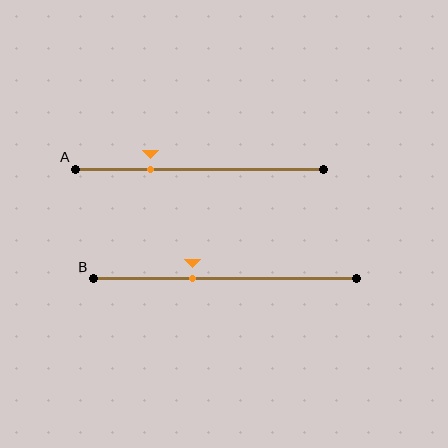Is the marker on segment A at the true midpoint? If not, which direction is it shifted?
No, the marker on segment A is shifted to the left by about 20% of the segment length.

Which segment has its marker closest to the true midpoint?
Segment B has its marker closest to the true midpoint.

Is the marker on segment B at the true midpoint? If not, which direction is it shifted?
No, the marker on segment B is shifted to the left by about 12% of the segment length.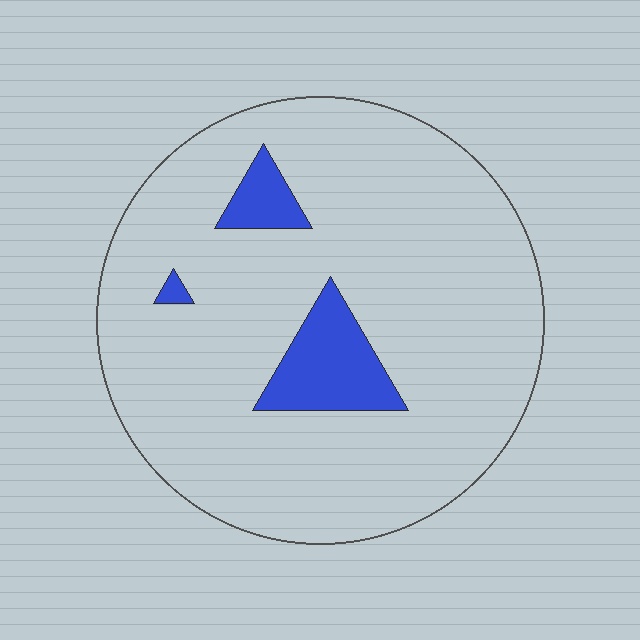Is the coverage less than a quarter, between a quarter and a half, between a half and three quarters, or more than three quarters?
Less than a quarter.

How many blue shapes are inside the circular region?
3.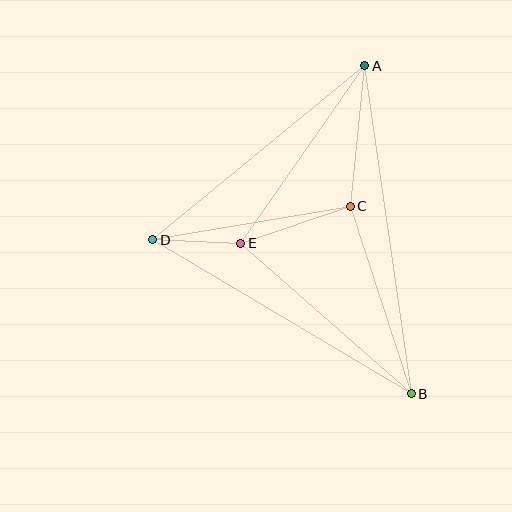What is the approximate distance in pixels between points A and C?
The distance between A and C is approximately 141 pixels.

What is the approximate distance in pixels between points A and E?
The distance between A and E is approximately 216 pixels.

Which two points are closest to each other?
Points D and E are closest to each other.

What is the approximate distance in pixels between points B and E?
The distance between B and E is approximately 228 pixels.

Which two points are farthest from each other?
Points A and B are farthest from each other.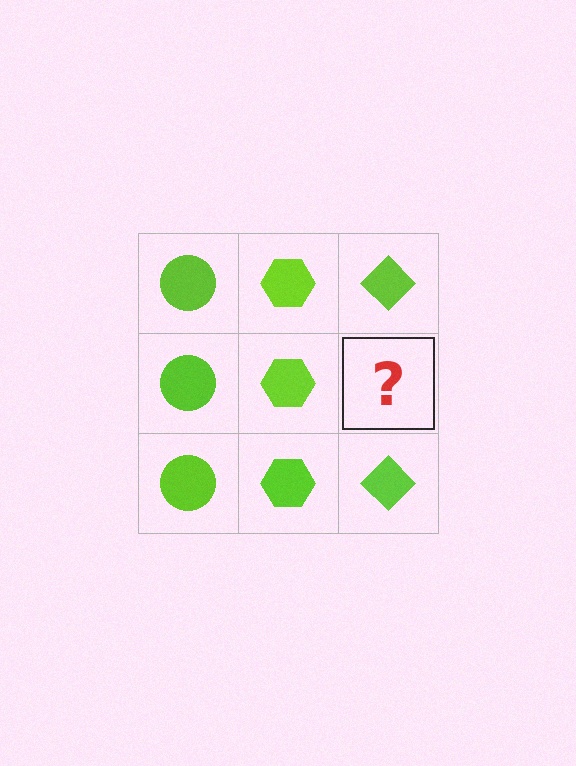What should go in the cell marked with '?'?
The missing cell should contain a lime diamond.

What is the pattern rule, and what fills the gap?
The rule is that each column has a consistent shape. The gap should be filled with a lime diamond.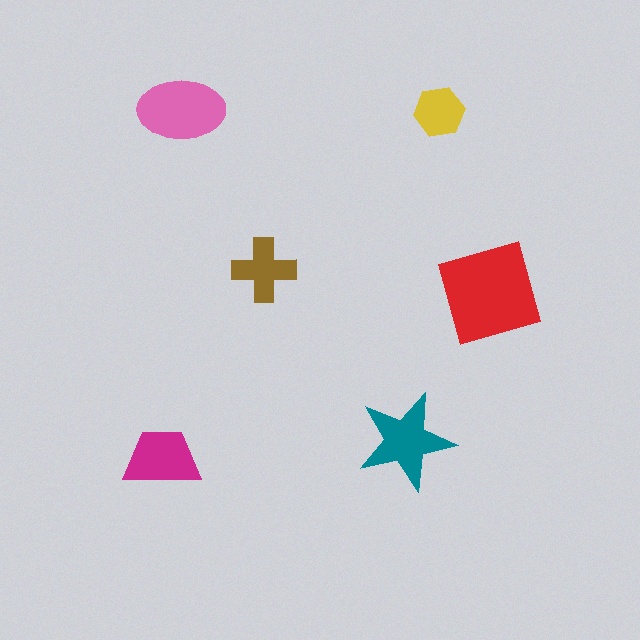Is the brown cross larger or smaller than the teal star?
Smaller.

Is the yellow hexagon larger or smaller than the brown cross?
Smaller.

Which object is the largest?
The red diamond.